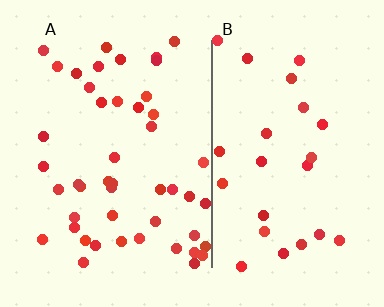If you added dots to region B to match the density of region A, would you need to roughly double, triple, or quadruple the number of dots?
Approximately double.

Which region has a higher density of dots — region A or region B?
A (the left).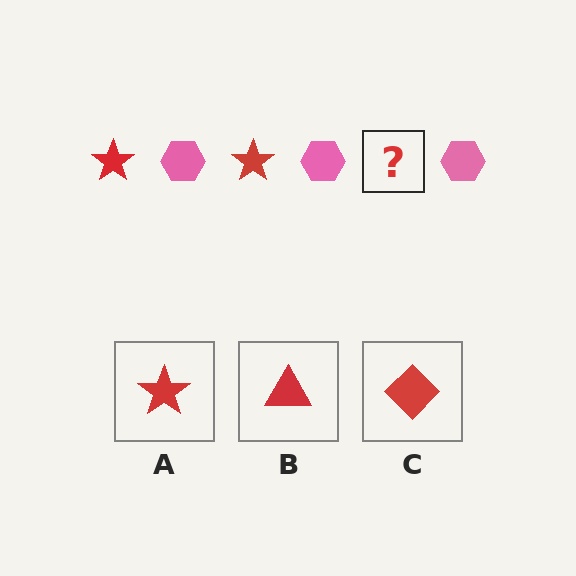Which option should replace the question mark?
Option A.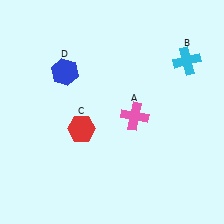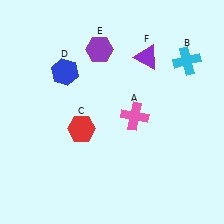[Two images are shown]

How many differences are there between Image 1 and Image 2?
There are 2 differences between the two images.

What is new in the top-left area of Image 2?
A purple hexagon (E) was added in the top-left area of Image 2.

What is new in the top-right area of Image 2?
A purple triangle (F) was added in the top-right area of Image 2.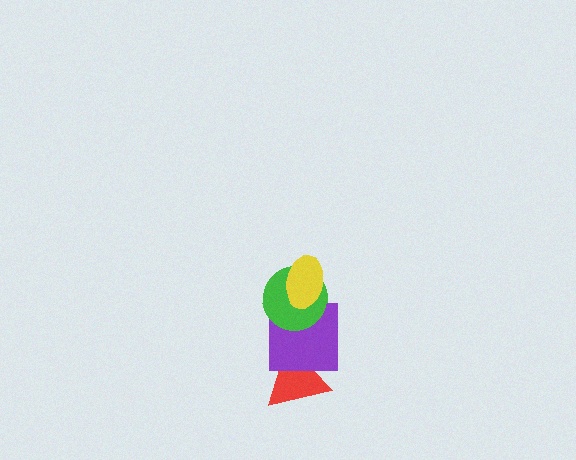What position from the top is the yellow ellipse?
The yellow ellipse is 1st from the top.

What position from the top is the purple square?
The purple square is 3rd from the top.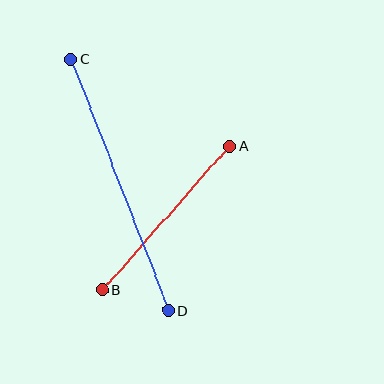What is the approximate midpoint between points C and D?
The midpoint is at approximately (120, 185) pixels.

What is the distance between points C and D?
The distance is approximately 269 pixels.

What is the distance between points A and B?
The distance is approximately 192 pixels.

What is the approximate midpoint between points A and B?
The midpoint is at approximately (166, 218) pixels.